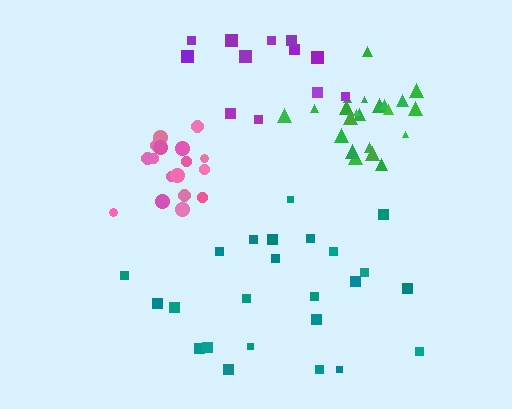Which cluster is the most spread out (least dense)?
Purple.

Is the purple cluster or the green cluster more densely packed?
Green.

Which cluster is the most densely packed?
Pink.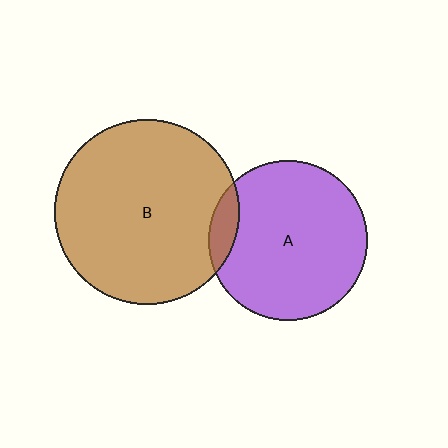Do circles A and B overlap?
Yes.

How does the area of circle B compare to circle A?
Approximately 1.3 times.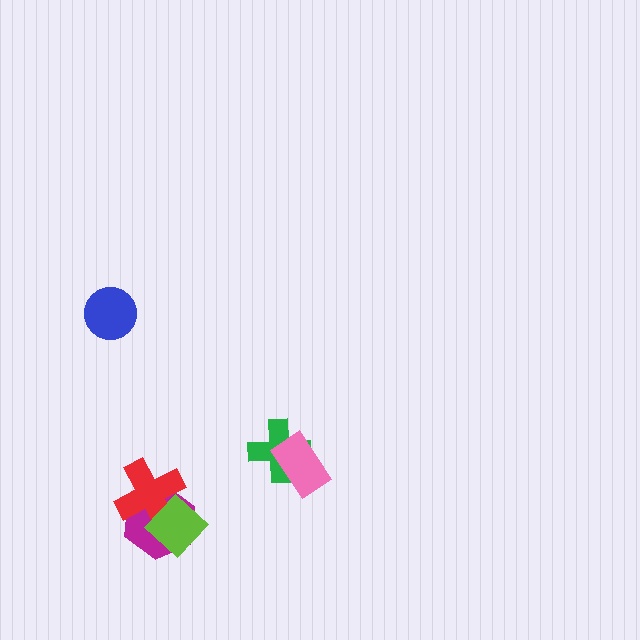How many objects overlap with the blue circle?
0 objects overlap with the blue circle.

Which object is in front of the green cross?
The pink rectangle is in front of the green cross.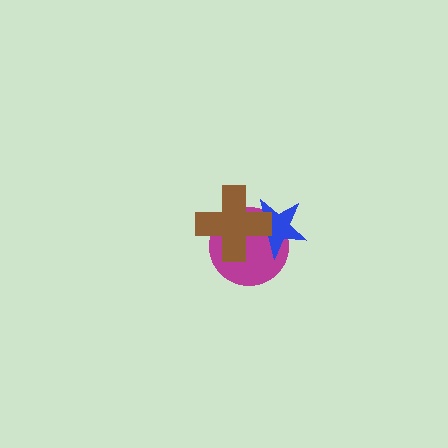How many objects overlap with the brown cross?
2 objects overlap with the brown cross.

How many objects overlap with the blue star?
2 objects overlap with the blue star.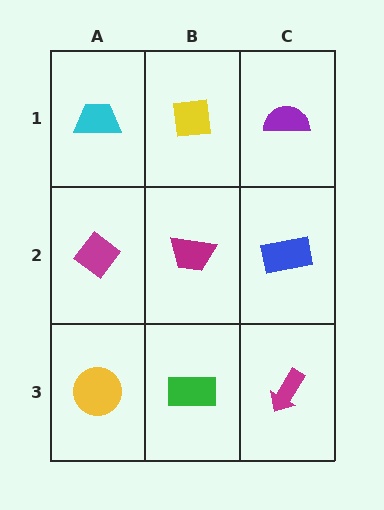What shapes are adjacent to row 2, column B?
A yellow square (row 1, column B), a green rectangle (row 3, column B), a magenta diamond (row 2, column A), a blue rectangle (row 2, column C).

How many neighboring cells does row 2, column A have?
3.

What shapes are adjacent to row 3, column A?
A magenta diamond (row 2, column A), a green rectangle (row 3, column B).